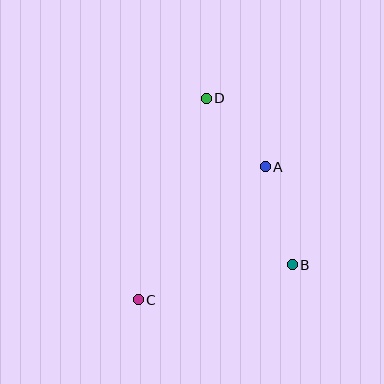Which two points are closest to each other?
Points A and D are closest to each other.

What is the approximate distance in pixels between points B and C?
The distance between B and C is approximately 158 pixels.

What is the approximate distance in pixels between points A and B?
The distance between A and B is approximately 102 pixels.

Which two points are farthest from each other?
Points C and D are farthest from each other.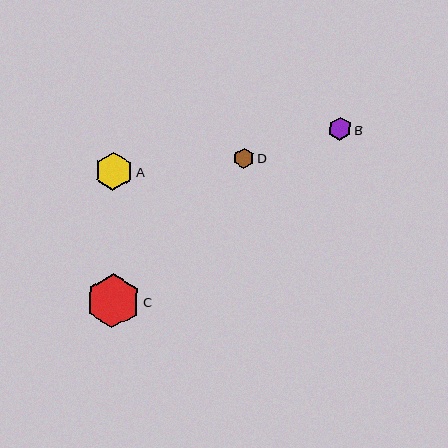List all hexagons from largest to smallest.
From largest to smallest: C, A, B, D.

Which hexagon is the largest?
Hexagon C is the largest with a size of approximately 54 pixels.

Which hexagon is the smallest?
Hexagon D is the smallest with a size of approximately 21 pixels.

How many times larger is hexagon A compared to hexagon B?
Hexagon A is approximately 1.6 times the size of hexagon B.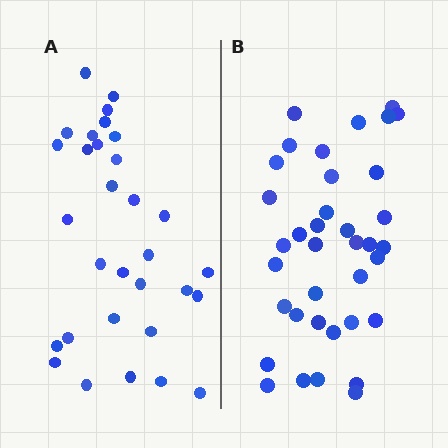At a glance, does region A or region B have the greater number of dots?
Region B (the right region) has more dots.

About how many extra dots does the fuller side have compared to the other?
Region B has about 6 more dots than region A.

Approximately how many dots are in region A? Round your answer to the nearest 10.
About 30 dots. (The exact count is 31, which rounds to 30.)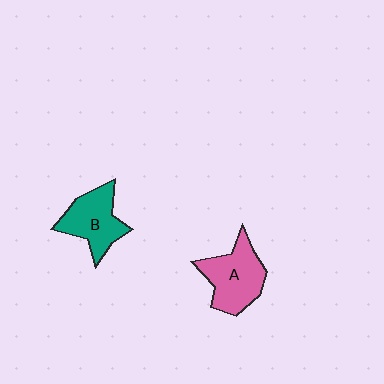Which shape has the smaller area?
Shape B (teal).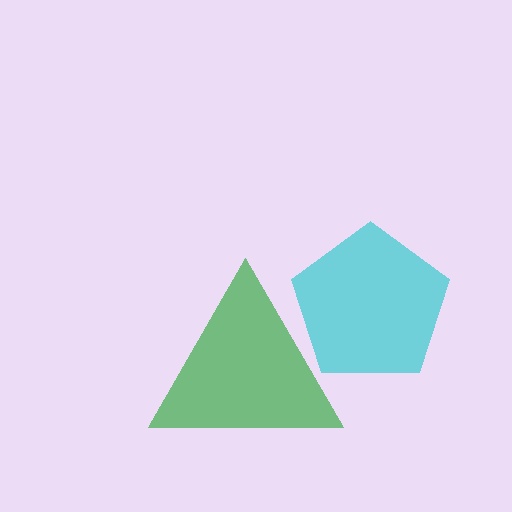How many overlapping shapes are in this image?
There are 2 overlapping shapes in the image.